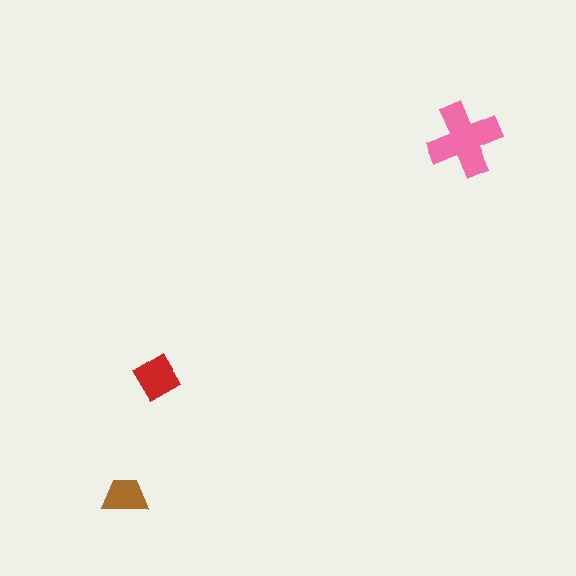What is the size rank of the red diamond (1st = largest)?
2nd.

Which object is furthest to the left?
The brown trapezoid is leftmost.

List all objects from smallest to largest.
The brown trapezoid, the red diamond, the pink cross.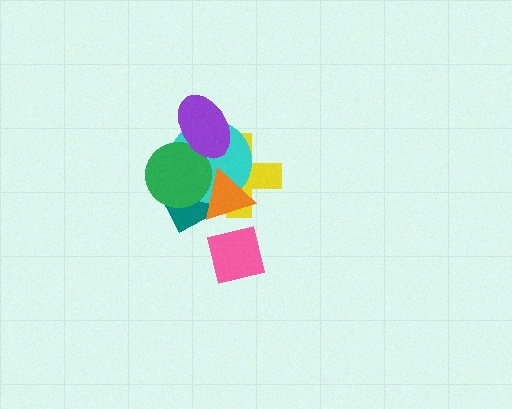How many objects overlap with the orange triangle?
4 objects overlap with the orange triangle.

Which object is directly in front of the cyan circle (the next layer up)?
The green circle is directly in front of the cyan circle.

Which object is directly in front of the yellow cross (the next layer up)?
The cyan circle is directly in front of the yellow cross.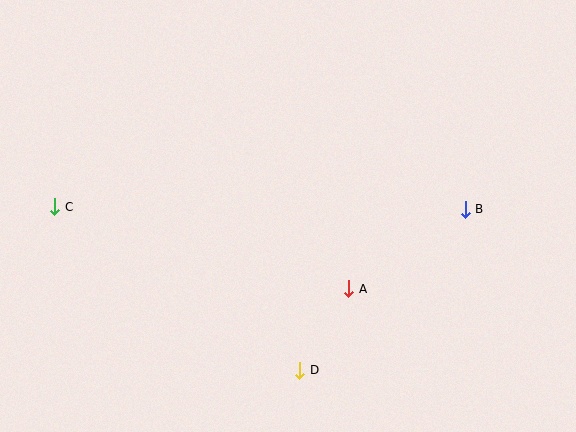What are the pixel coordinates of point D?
Point D is at (300, 370).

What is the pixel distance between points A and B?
The distance between A and B is 141 pixels.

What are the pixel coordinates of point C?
Point C is at (55, 207).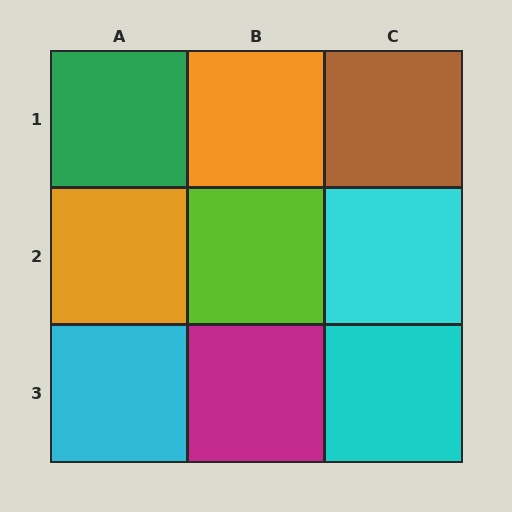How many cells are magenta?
1 cell is magenta.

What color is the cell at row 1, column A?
Green.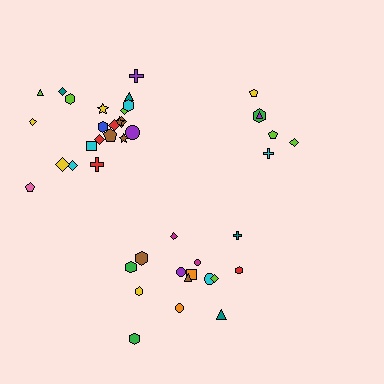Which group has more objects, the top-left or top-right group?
The top-left group.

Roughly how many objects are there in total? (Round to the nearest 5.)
Roughly 45 objects in total.